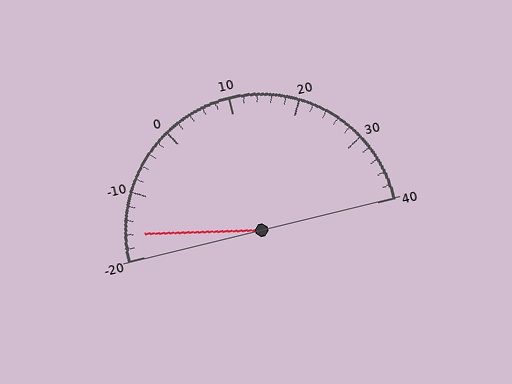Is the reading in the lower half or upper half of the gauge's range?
The reading is in the lower half of the range (-20 to 40).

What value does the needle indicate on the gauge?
The needle indicates approximately -16.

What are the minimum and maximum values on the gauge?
The gauge ranges from -20 to 40.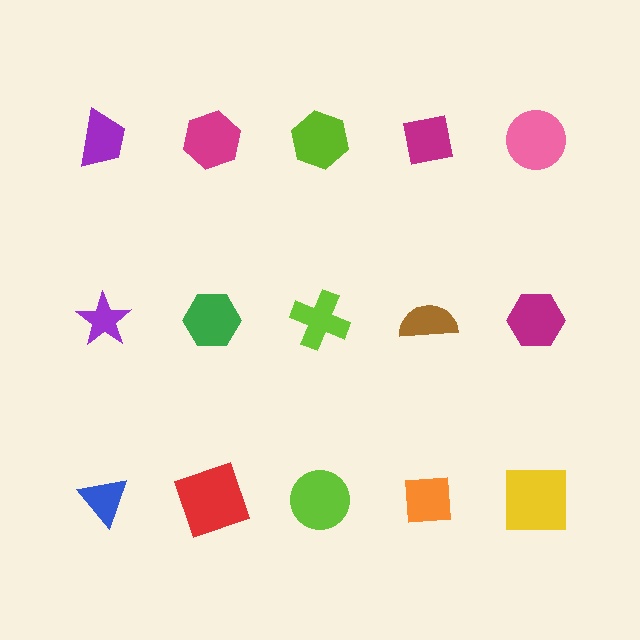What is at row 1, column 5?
A pink circle.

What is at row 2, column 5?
A magenta hexagon.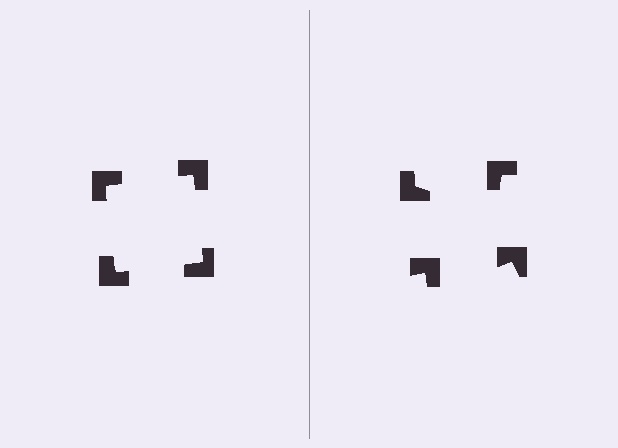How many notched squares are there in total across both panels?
8 — 4 on each side.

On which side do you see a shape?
An illusory square appears on the left side. On the right side the wedge cuts are rotated, so no coherent shape forms.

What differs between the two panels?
The notched squares are positioned identically on both sides; only the wedge orientations differ. On the left they align to a square; on the right they are misaligned.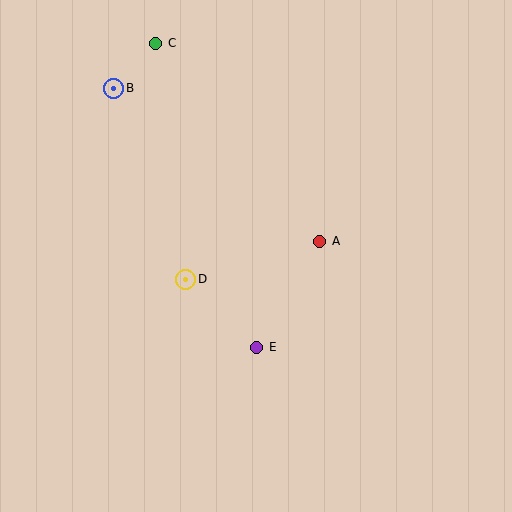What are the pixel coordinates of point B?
Point B is at (114, 88).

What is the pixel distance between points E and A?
The distance between E and A is 123 pixels.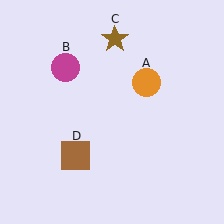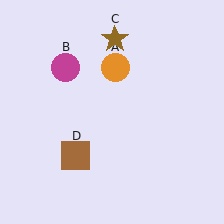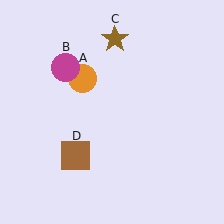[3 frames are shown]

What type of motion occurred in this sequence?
The orange circle (object A) rotated counterclockwise around the center of the scene.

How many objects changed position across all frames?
1 object changed position: orange circle (object A).